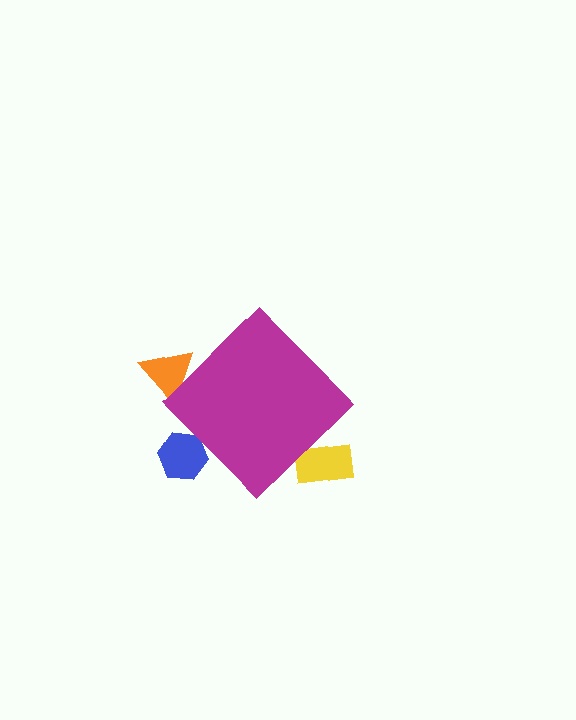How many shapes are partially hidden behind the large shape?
3 shapes are partially hidden.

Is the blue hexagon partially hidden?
Yes, the blue hexagon is partially hidden behind the magenta diamond.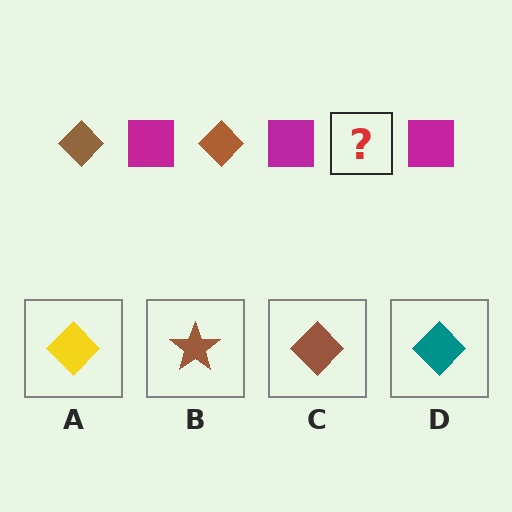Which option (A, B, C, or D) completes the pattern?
C.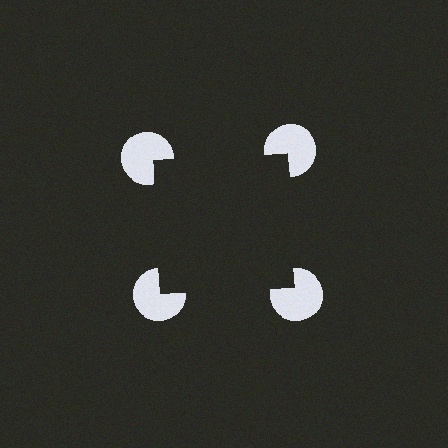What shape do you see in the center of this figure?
An illusory square — its edges are inferred from the aligned wedge cuts in the pac-man discs, not physically drawn.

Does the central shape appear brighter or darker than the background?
It typically appears slightly darker than the background, even though no actual brightness change is drawn.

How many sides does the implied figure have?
4 sides.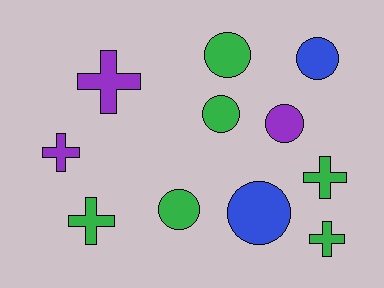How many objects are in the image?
There are 11 objects.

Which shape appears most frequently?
Circle, with 6 objects.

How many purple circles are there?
There is 1 purple circle.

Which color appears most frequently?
Green, with 6 objects.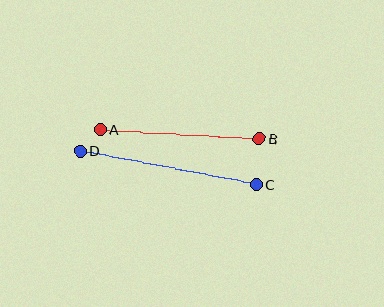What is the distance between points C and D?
The distance is approximately 179 pixels.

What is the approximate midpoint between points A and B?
The midpoint is at approximately (180, 134) pixels.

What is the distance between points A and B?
The distance is approximately 159 pixels.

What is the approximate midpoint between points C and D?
The midpoint is at approximately (168, 168) pixels.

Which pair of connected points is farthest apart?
Points C and D are farthest apart.